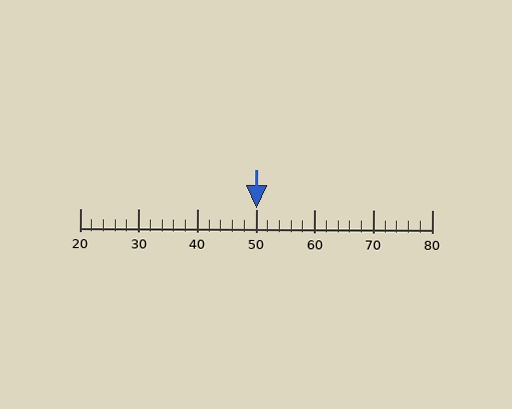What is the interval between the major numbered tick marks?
The major tick marks are spaced 10 units apart.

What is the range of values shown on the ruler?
The ruler shows values from 20 to 80.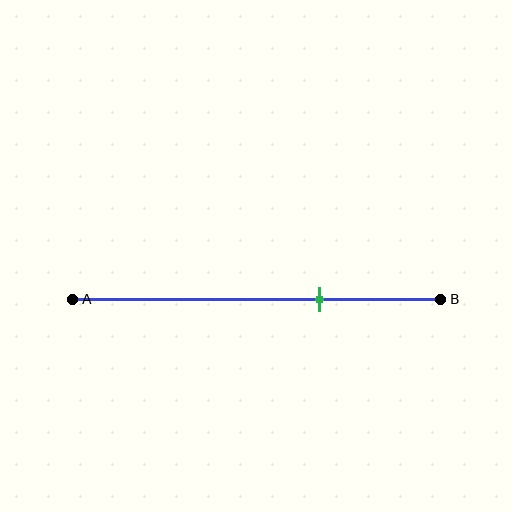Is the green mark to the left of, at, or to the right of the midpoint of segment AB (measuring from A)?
The green mark is to the right of the midpoint of segment AB.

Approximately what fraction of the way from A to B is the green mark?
The green mark is approximately 65% of the way from A to B.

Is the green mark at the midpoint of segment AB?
No, the mark is at about 65% from A, not at the 50% midpoint.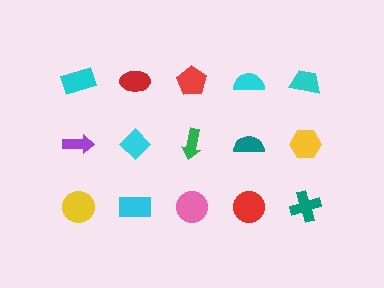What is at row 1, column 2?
A red ellipse.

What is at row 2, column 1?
A purple arrow.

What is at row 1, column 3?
A red pentagon.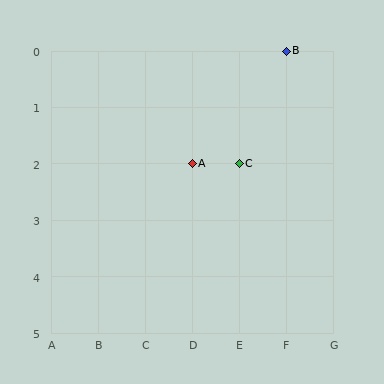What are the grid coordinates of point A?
Point A is at grid coordinates (D, 2).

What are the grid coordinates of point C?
Point C is at grid coordinates (E, 2).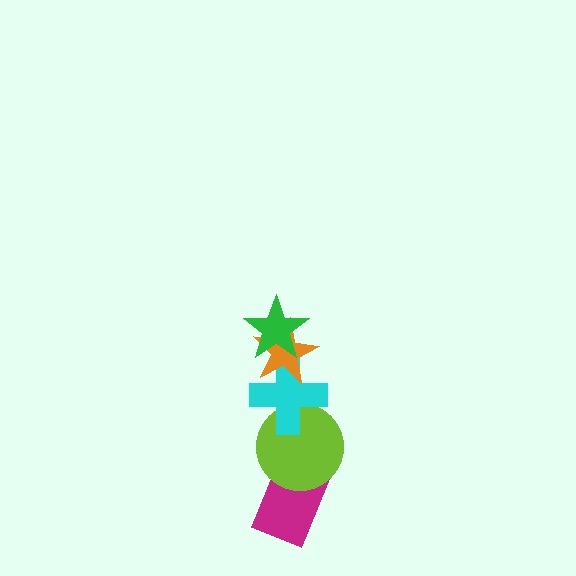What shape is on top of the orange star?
The green star is on top of the orange star.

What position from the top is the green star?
The green star is 1st from the top.